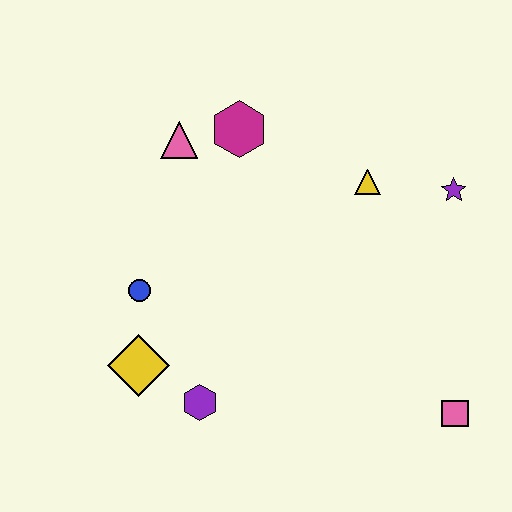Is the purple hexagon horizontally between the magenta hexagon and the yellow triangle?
No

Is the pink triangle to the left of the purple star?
Yes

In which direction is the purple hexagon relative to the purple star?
The purple hexagon is to the left of the purple star.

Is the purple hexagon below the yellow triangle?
Yes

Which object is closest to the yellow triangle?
The purple star is closest to the yellow triangle.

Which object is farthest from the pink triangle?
The pink square is farthest from the pink triangle.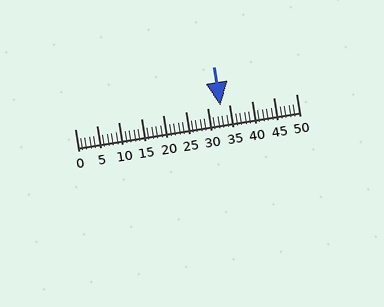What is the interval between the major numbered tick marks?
The major tick marks are spaced 5 units apart.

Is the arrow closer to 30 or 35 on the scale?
The arrow is closer to 35.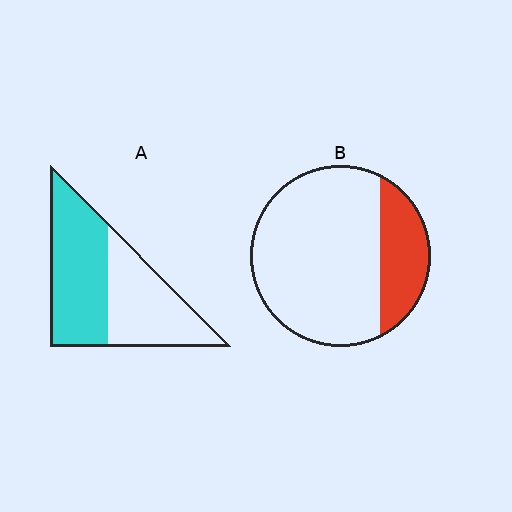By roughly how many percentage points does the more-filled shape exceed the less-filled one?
By roughly 30 percentage points (A over B).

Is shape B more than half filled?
No.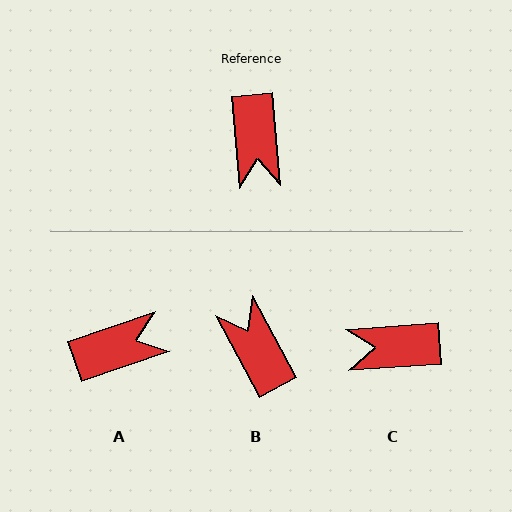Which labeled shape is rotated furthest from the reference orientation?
B, about 157 degrees away.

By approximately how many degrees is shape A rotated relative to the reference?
Approximately 104 degrees counter-clockwise.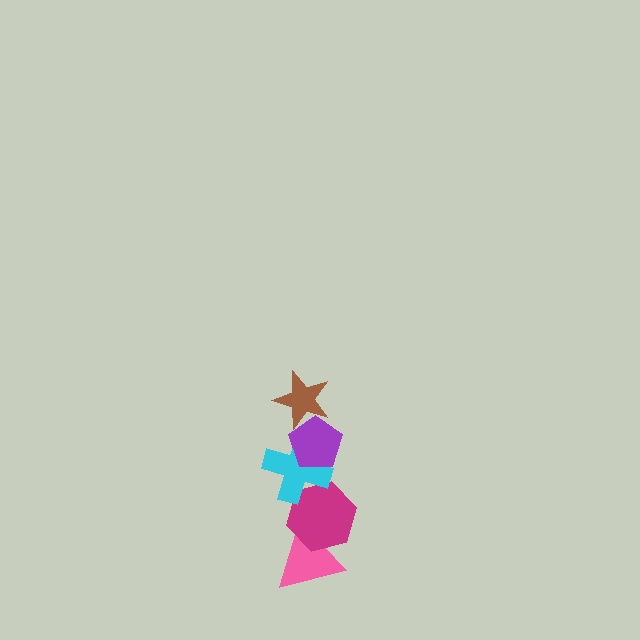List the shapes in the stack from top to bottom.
From top to bottom: the brown star, the purple pentagon, the cyan cross, the magenta hexagon, the pink triangle.